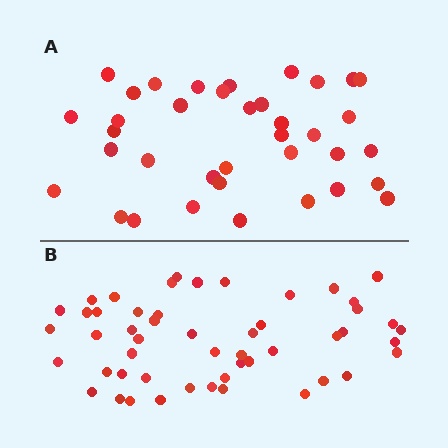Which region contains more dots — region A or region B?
Region B (the bottom region) has more dots.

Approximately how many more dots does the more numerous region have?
Region B has approximately 15 more dots than region A.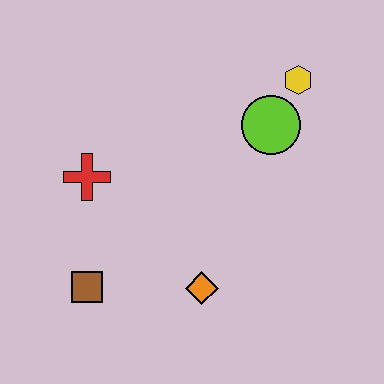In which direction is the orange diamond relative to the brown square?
The orange diamond is to the right of the brown square.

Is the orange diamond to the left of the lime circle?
Yes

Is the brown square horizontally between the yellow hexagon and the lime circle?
No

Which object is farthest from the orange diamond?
The yellow hexagon is farthest from the orange diamond.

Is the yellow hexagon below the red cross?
No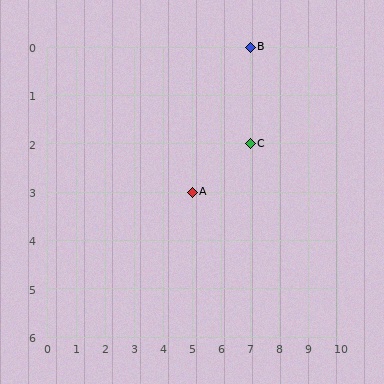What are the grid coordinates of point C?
Point C is at grid coordinates (7, 2).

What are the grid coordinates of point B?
Point B is at grid coordinates (7, 0).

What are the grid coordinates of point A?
Point A is at grid coordinates (5, 3).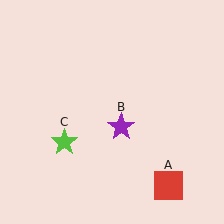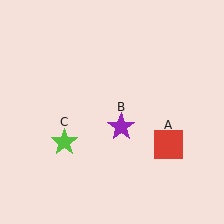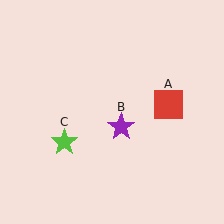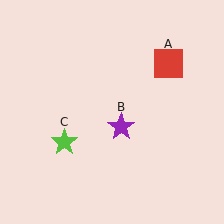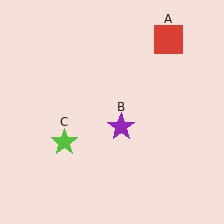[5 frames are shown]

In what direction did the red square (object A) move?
The red square (object A) moved up.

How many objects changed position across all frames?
1 object changed position: red square (object A).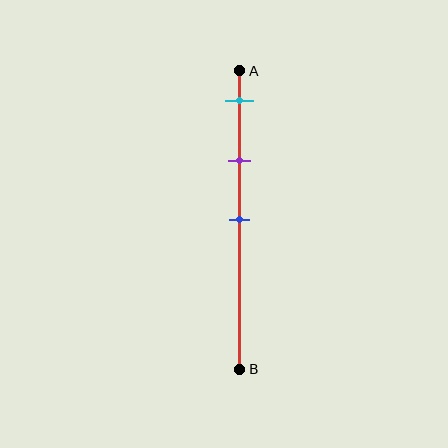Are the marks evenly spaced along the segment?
Yes, the marks are approximately evenly spaced.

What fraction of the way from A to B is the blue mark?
The blue mark is approximately 50% (0.5) of the way from A to B.